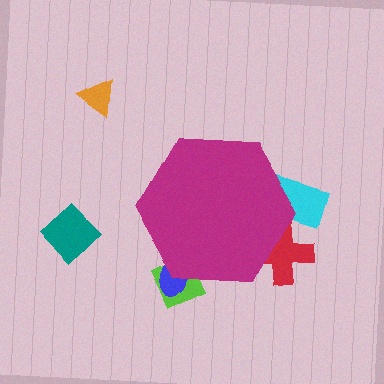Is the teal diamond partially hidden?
No, the teal diamond is fully visible.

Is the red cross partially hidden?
Yes, the red cross is partially hidden behind the magenta hexagon.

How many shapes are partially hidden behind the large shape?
4 shapes are partially hidden.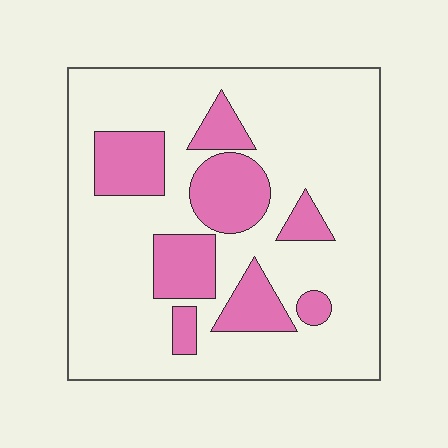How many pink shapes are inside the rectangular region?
8.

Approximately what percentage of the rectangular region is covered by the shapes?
Approximately 25%.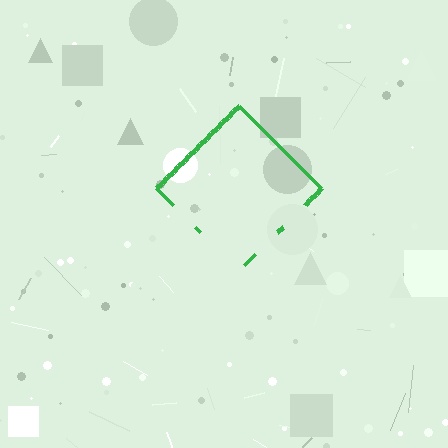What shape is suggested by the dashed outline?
The dashed outline suggests a diamond.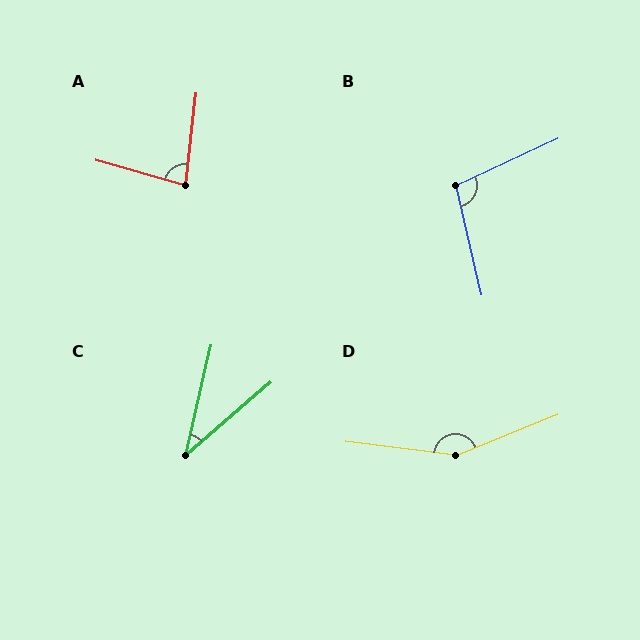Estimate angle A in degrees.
Approximately 81 degrees.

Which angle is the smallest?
C, at approximately 36 degrees.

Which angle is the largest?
D, at approximately 151 degrees.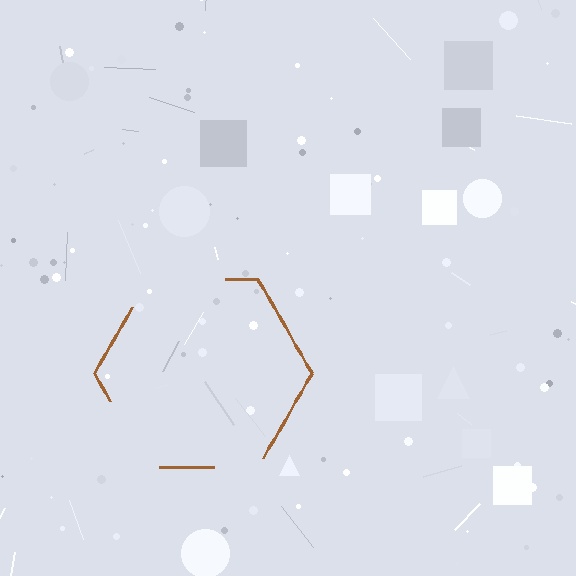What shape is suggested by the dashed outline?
The dashed outline suggests a hexagon.